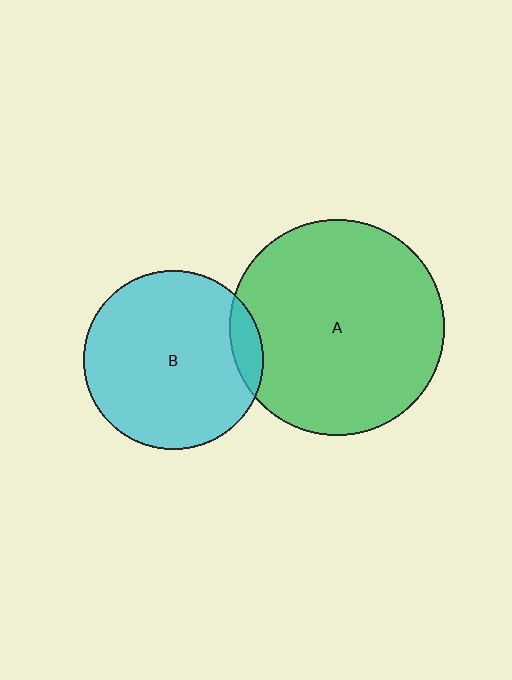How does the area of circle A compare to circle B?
Approximately 1.4 times.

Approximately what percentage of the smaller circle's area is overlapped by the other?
Approximately 10%.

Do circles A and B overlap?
Yes.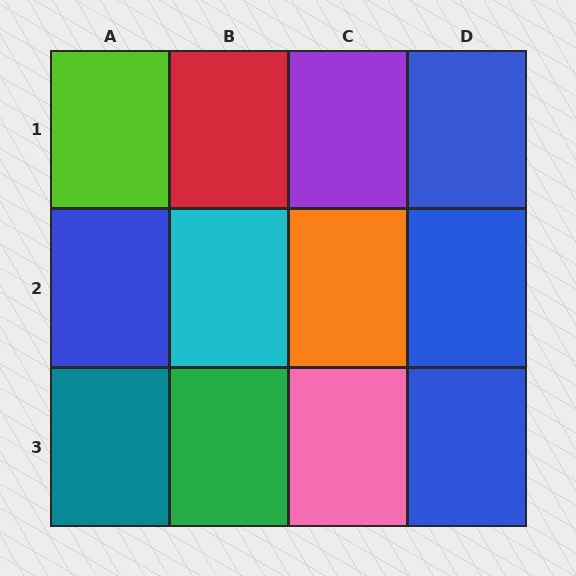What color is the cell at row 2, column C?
Orange.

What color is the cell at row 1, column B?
Red.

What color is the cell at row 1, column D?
Blue.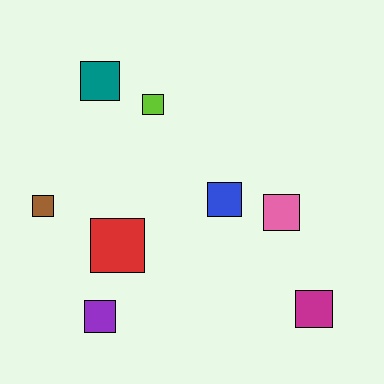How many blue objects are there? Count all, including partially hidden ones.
There is 1 blue object.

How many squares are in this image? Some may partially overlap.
There are 8 squares.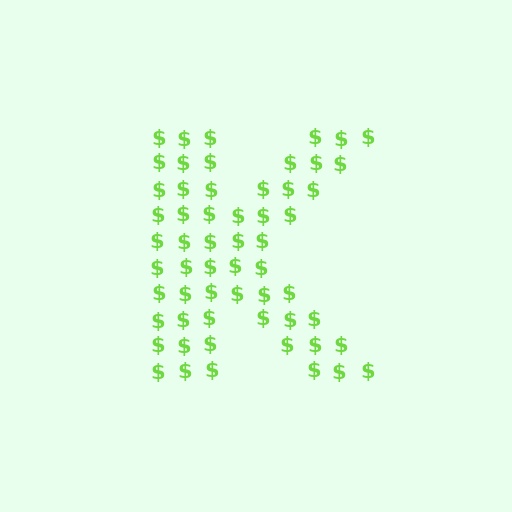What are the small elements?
The small elements are dollar signs.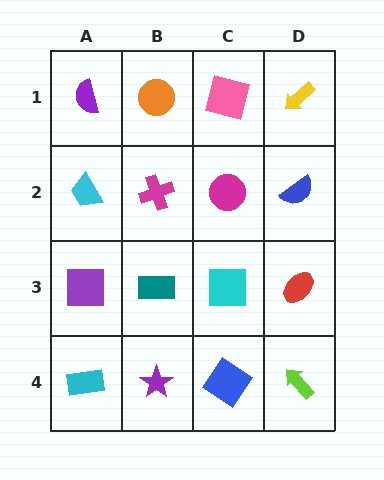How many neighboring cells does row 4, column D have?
2.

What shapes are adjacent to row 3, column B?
A magenta cross (row 2, column B), a purple star (row 4, column B), a purple square (row 3, column A), a cyan square (row 3, column C).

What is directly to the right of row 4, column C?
A lime arrow.